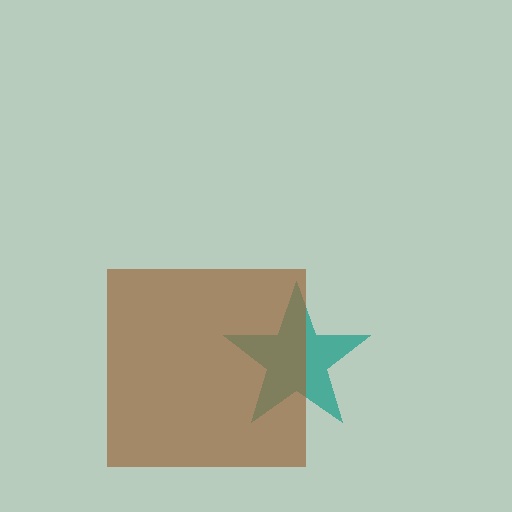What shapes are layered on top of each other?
The layered shapes are: a teal star, a brown square.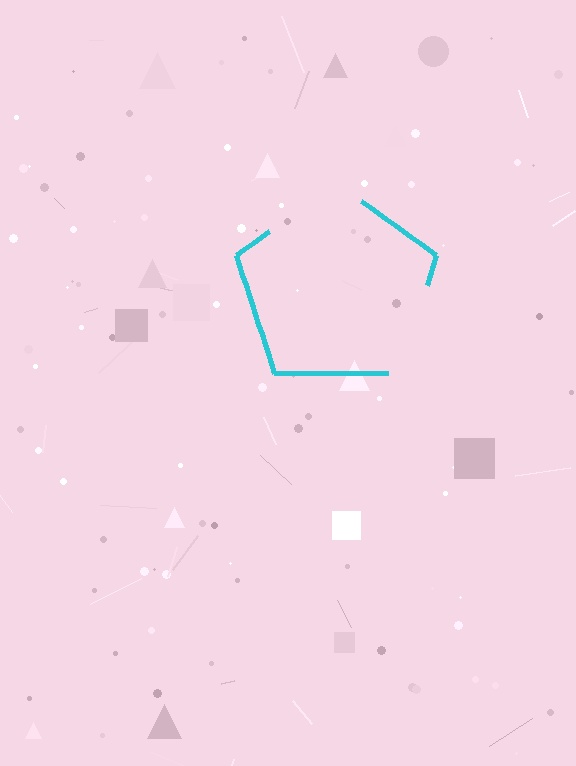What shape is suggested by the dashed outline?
The dashed outline suggests a pentagon.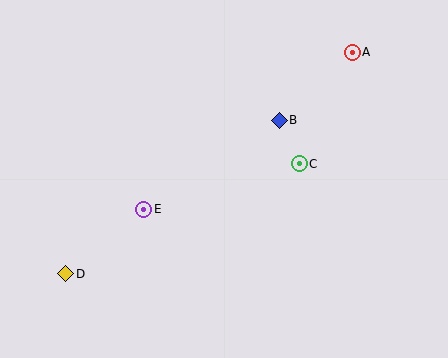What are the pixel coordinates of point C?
Point C is at (299, 164).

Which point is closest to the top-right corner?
Point A is closest to the top-right corner.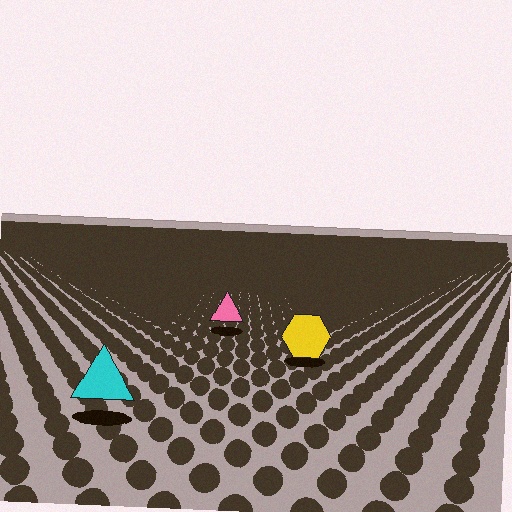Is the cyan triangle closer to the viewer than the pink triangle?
Yes. The cyan triangle is closer — you can tell from the texture gradient: the ground texture is coarser near it.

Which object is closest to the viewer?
The cyan triangle is closest. The texture marks near it are larger and more spread out.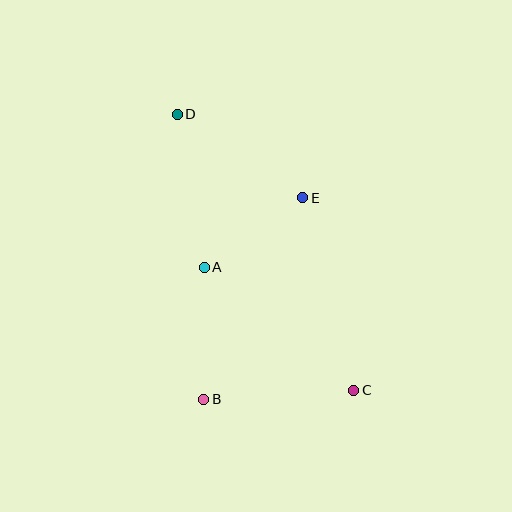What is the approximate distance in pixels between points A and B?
The distance between A and B is approximately 132 pixels.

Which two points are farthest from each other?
Points C and D are farthest from each other.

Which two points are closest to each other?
Points A and E are closest to each other.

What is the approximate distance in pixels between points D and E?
The distance between D and E is approximately 151 pixels.